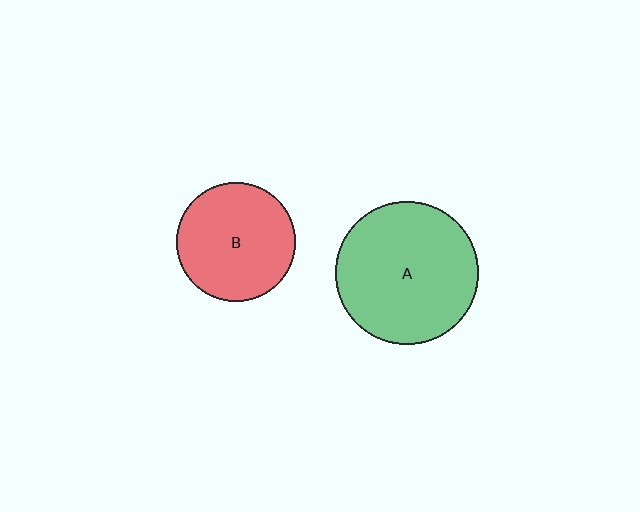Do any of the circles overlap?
No, none of the circles overlap.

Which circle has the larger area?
Circle A (green).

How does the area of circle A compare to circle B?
Approximately 1.4 times.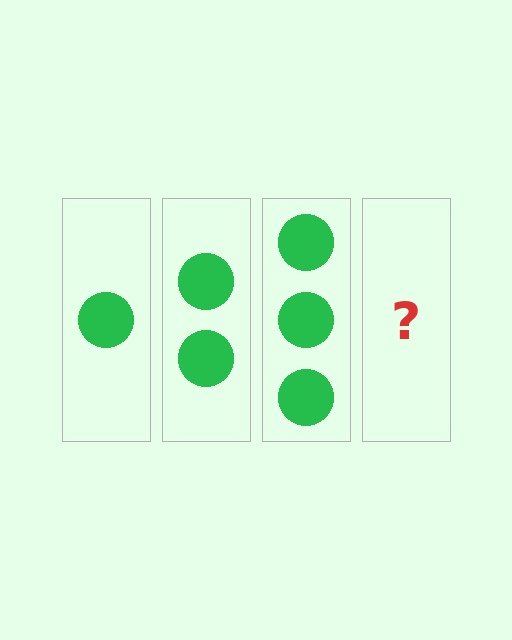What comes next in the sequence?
The next element should be 4 circles.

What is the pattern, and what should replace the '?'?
The pattern is that each step adds one more circle. The '?' should be 4 circles.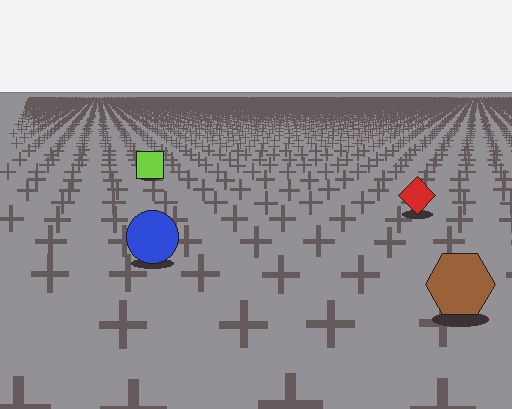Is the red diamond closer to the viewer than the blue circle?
No. The blue circle is closer — you can tell from the texture gradient: the ground texture is coarser near it.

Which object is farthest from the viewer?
The lime square is farthest from the viewer. It appears smaller and the ground texture around it is denser.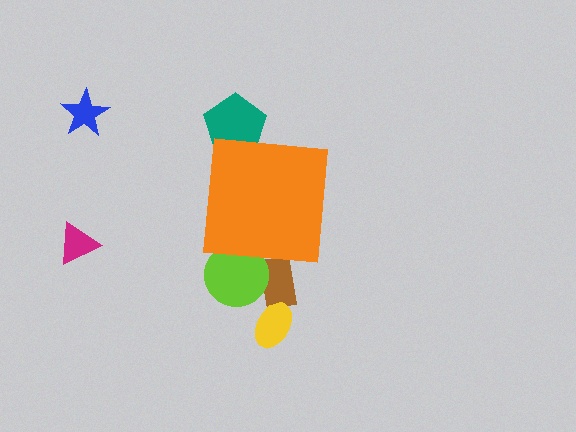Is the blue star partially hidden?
No, the blue star is fully visible.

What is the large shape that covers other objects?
An orange square.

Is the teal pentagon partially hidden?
Yes, the teal pentagon is partially hidden behind the orange square.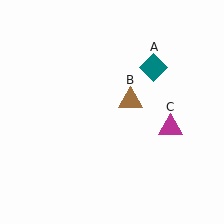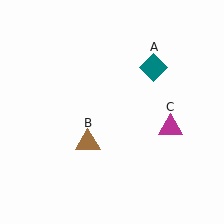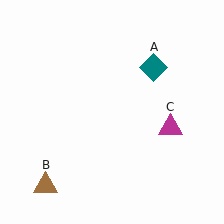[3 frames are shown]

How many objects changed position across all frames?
1 object changed position: brown triangle (object B).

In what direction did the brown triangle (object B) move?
The brown triangle (object B) moved down and to the left.